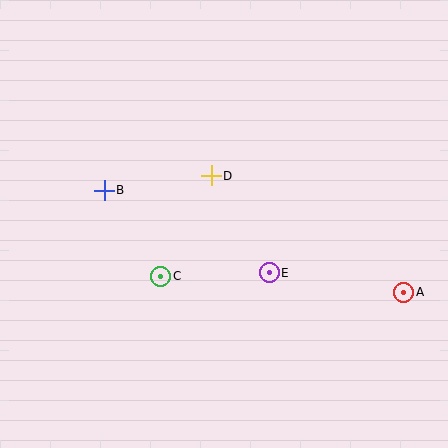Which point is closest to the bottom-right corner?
Point A is closest to the bottom-right corner.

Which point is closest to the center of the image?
Point D at (211, 176) is closest to the center.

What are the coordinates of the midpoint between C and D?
The midpoint between C and D is at (186, 226).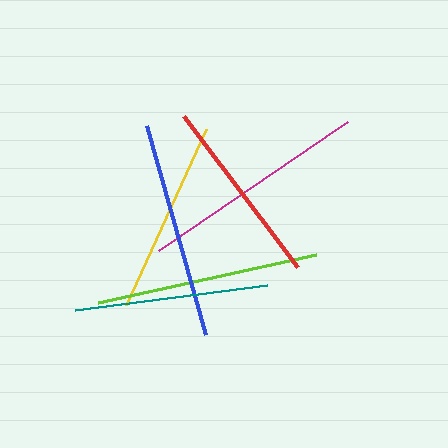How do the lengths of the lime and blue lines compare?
The lime and blue lines are approximately the same length.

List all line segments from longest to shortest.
From longest to shortest: magenta, lime, blue, teal, yellow, red.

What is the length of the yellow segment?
The yellow segment is approximately 193 pixels long.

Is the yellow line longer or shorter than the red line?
The yellow line is longer than the red line.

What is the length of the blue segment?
The blue segment is approximately 217 pixels long.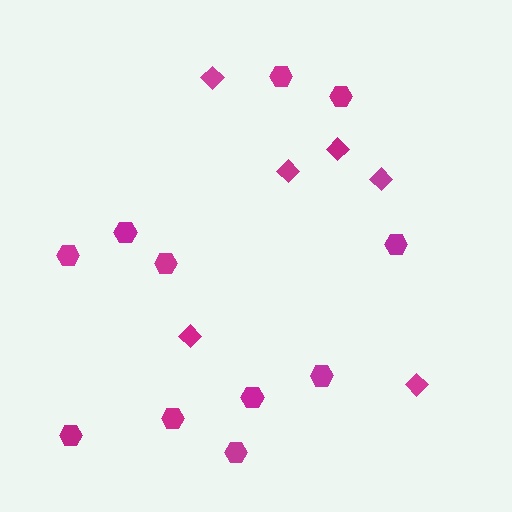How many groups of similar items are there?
There are 2 groups: one group of diamonds (6) and one group of hexagons (11).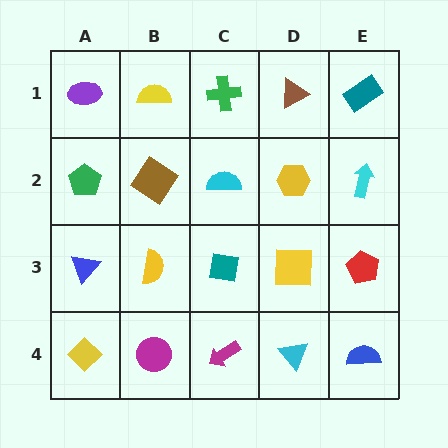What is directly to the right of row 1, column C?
A brown triangle.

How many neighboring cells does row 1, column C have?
3.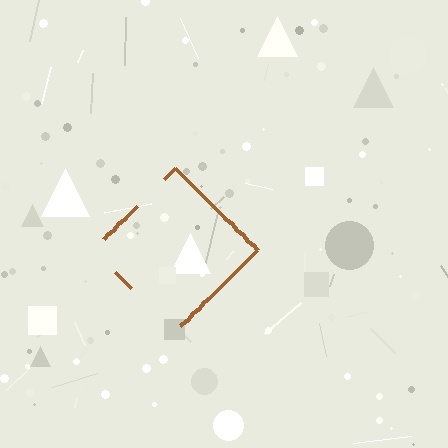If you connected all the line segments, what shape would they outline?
They would outline a diamond.